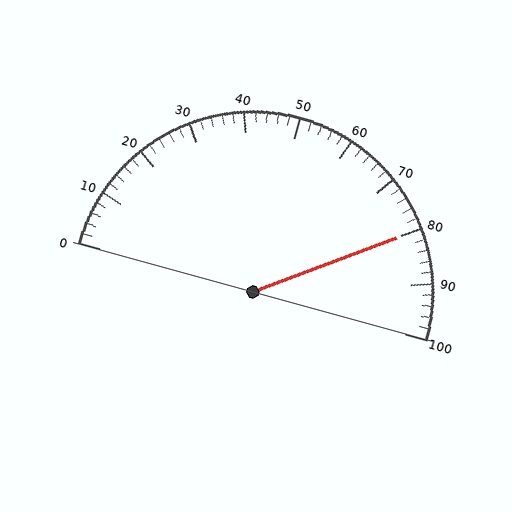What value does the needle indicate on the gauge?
The needle indicates approximately 80.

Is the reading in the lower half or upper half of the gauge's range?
The reading is in the upper half of the range (0 to 100).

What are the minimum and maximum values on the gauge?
The gauge ranges from 0 to 100.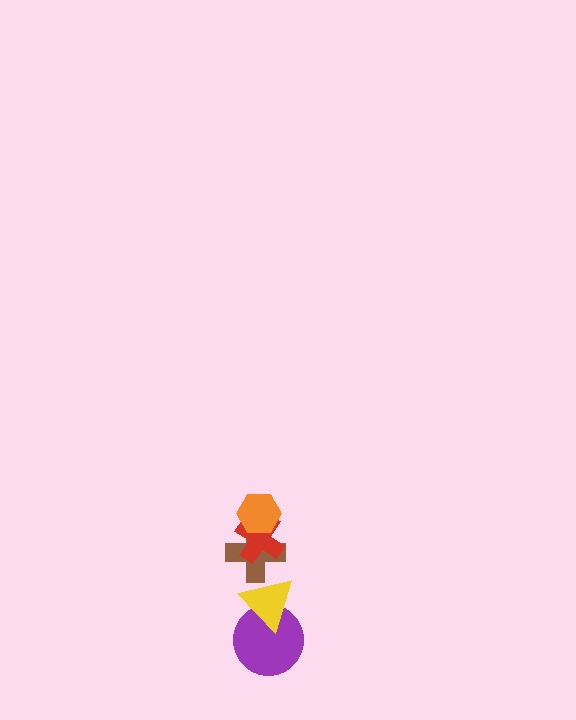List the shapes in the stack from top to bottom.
From top to bottom: the orange hexagon, the red cross, the brown cross, the yellow triangle, the purple circle.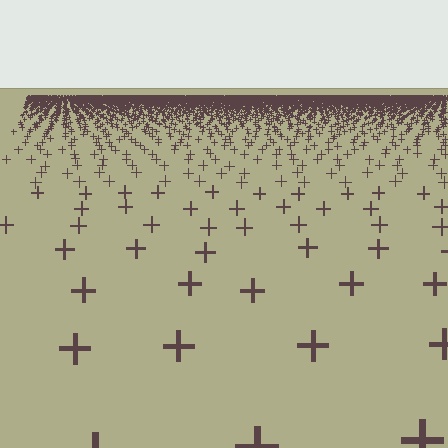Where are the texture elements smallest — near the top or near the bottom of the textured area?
Near the top.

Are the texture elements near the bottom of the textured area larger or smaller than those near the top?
Larger. Near the bottom, elements are closer to the viewer and appear at a bigger on-screen size.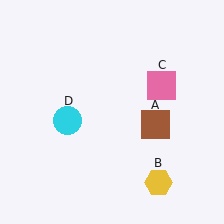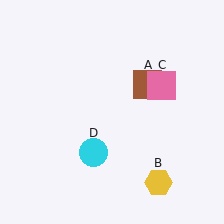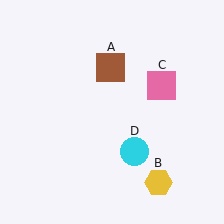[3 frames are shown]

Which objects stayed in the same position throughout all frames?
Yellow hexagon (object B) and pink square (object C) remained stationary.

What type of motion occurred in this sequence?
The brown square (object A), cyan circle (object D) rotated counterclockwise around the center of the scene.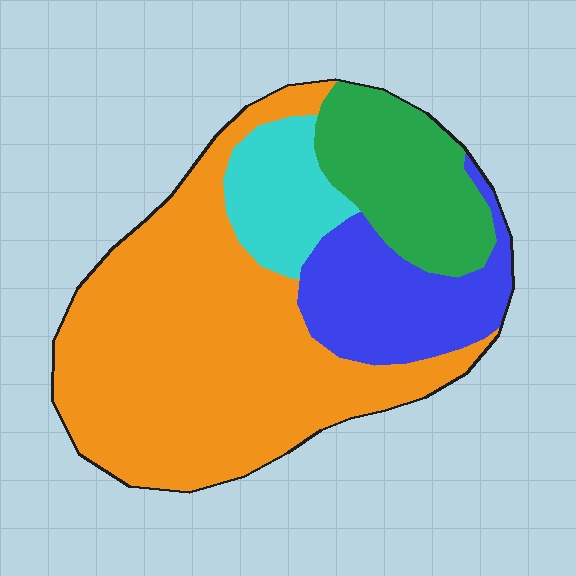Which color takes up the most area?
Orange, at roughly 55%.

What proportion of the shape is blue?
Blue takes up about one sixth (1/6) of the shape.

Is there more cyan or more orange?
Orange.